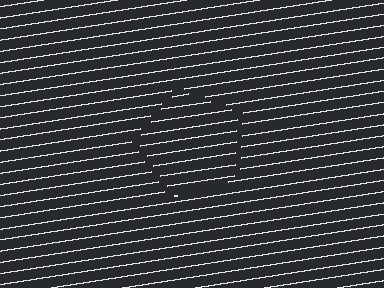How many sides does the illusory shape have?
5 sides — the line-ends trace a pentagon.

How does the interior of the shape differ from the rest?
The interior of the shape contains the same grating, shifted by half a period — the contour is defined by the phase discontinuity where line-ends from the inner and outer gratings abut.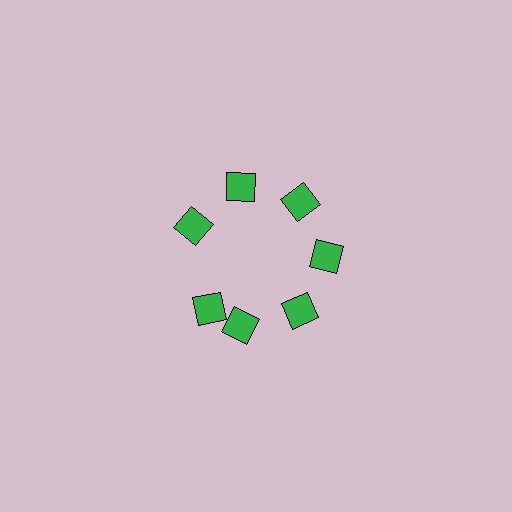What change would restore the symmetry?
The symmetry would be restored by rotating it back into even spacing with its neighbors so that all 7 diamonds sit at equal angles and equal distance from the center.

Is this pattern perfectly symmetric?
No. The 7 green diamonds are arranged in a ring, but one element near the 8 o'clock position is rotated out of alignment along the ring, breaking the 7-fold rotational symmetry.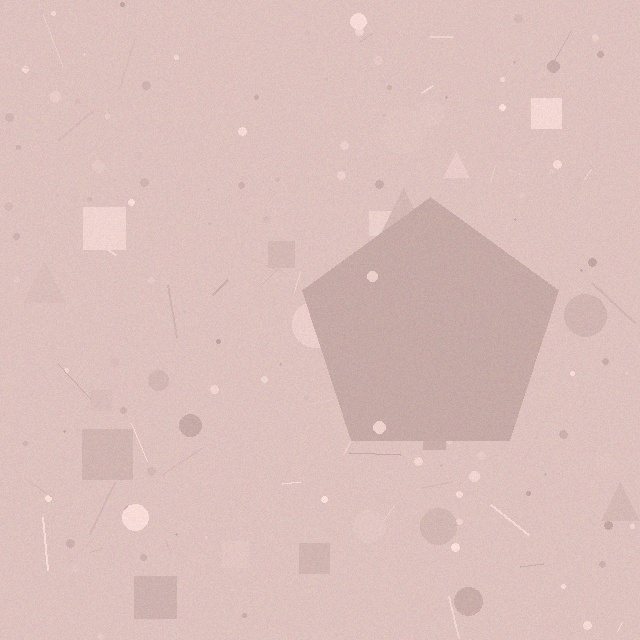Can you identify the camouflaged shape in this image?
The camouflaged shape is a pentagon.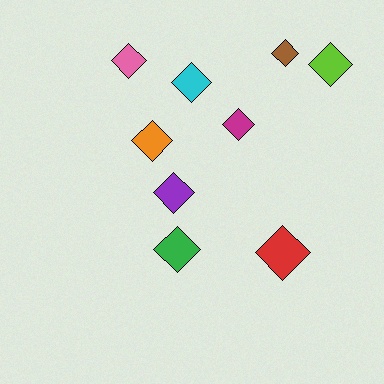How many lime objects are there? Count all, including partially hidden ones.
There is 1 lime object.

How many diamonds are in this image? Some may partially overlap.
There are 9 diamonds.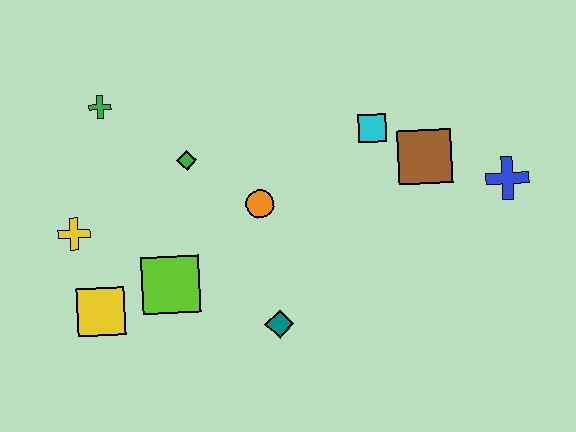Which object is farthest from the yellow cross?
The blue cross is farthest from the yellow cross.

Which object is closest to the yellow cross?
The yellow square is closest to the yellow cross.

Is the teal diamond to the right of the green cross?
Yes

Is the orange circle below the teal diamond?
No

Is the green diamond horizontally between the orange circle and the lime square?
Yes